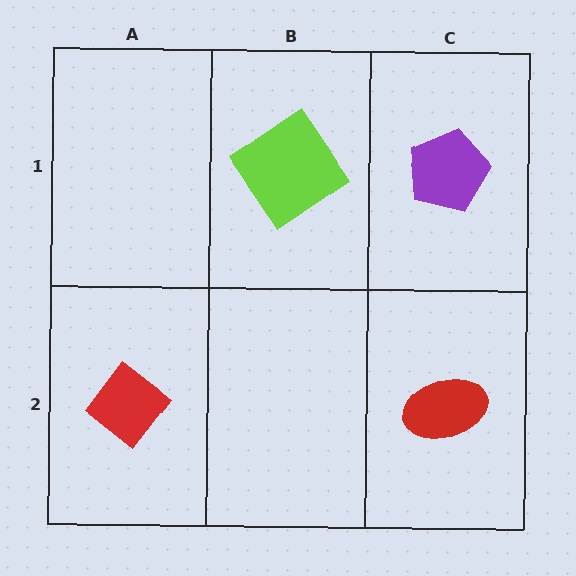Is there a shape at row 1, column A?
No, that cell is empty.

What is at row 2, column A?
A red diamond.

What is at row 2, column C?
A red ellipse.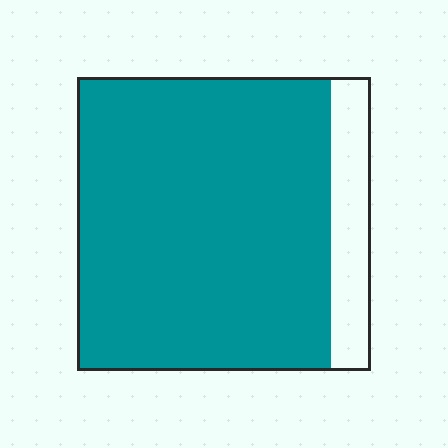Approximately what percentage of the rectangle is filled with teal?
Approximately 85%.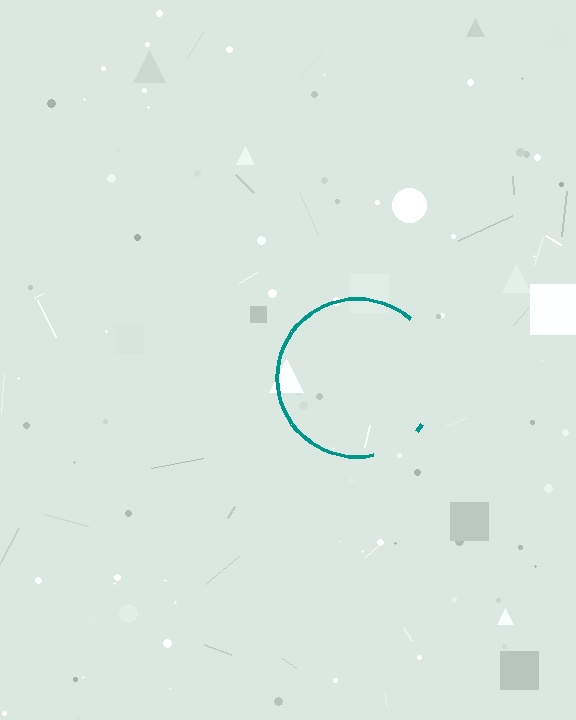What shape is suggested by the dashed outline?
The dashed outline suggests a circle.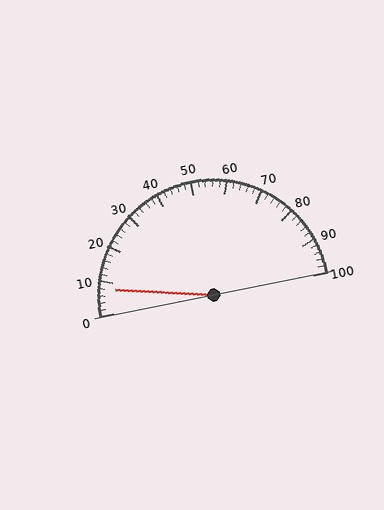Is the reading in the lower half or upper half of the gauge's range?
The reading is in the lower half of the range (0 to 100).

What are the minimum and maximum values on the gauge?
The gauge ranges from 0 to 100.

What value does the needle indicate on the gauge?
The needle indicates approximately 8.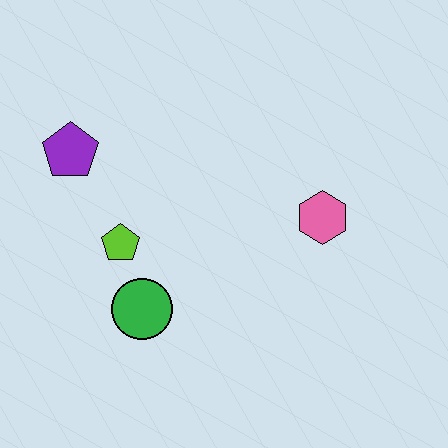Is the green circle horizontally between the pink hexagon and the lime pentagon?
Yes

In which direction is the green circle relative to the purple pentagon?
The green circle is below the purple pentagon.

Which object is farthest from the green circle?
The pink hexagon is farthest from the green circle.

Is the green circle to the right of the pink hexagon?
No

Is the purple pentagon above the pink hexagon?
Yes